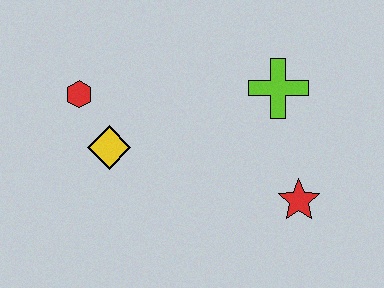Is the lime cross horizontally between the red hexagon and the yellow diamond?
No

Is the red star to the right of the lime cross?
Yes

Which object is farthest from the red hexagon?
The red star is farthest from the red hexagon.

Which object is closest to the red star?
The lime cross is closest to the red star.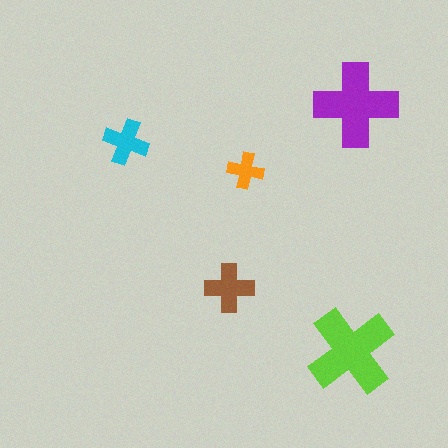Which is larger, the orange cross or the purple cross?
The purple one.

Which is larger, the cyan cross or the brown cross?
The brown one.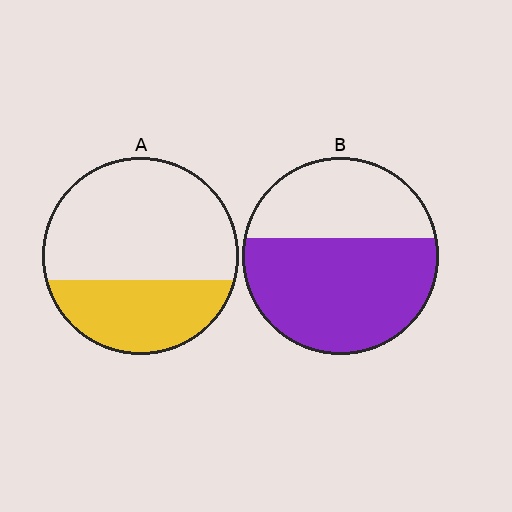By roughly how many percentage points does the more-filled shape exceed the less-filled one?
By roughly 25 percentage points (B over A).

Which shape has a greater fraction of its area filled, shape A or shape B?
Shape B.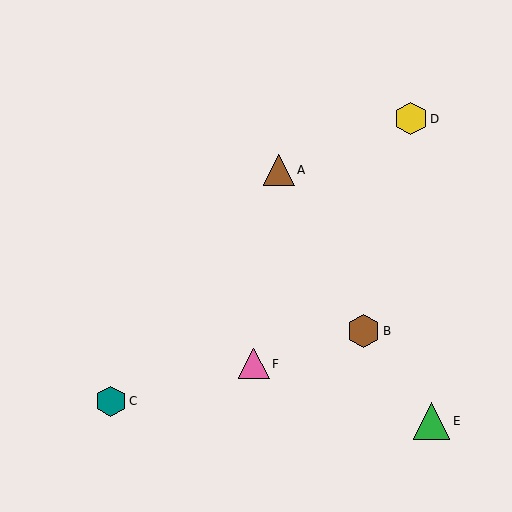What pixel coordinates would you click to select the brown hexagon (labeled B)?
Click at (364, 331) to select the brown hexagon B.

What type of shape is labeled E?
Shape E is a green triangle.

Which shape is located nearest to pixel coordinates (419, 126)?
The yellow hexagon (labeled D) at (411, 119) is nearest to that location.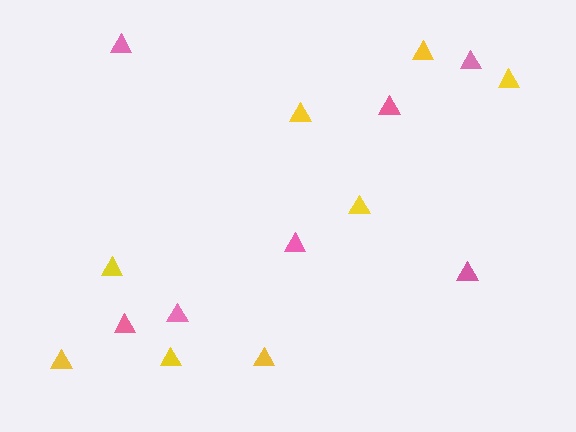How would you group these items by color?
There are 2 groups: one group of pink triangles (7) and one group of yellow triangles (8).